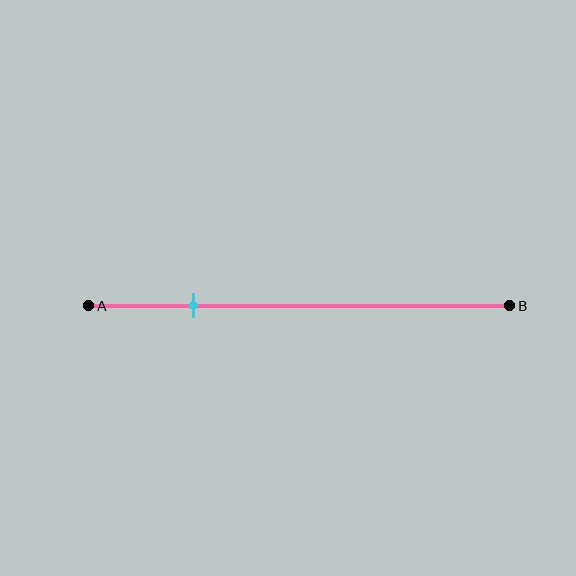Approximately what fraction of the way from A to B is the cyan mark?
The cyan mark is approximately 25% of the way from A to B.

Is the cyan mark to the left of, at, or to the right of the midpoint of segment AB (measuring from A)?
The cyan mark is to the left of the midpoint of segment AB.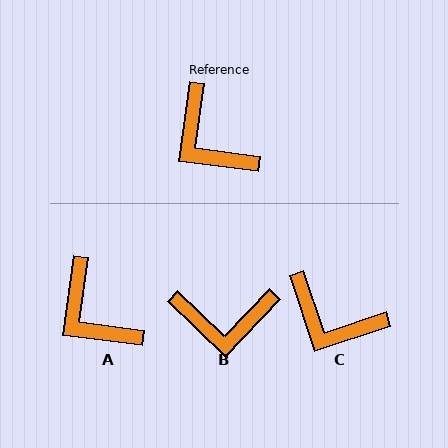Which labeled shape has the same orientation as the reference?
A.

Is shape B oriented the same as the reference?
No, it is off by about 54 degrees.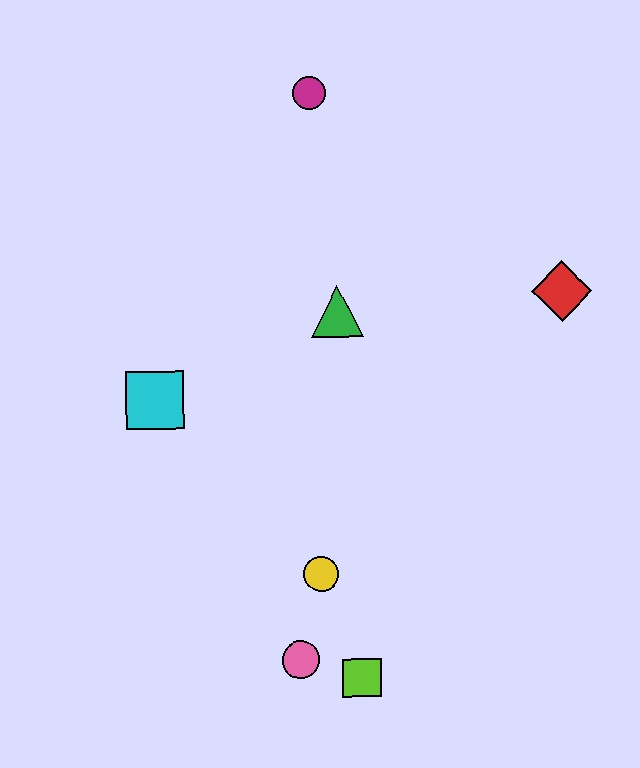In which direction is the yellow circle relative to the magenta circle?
The yellow circle is below the magenta circle.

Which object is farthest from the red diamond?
The pink circle is farthest from the red diamond.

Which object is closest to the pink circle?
The lime square is closest to the pink circle.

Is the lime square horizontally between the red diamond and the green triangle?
Yes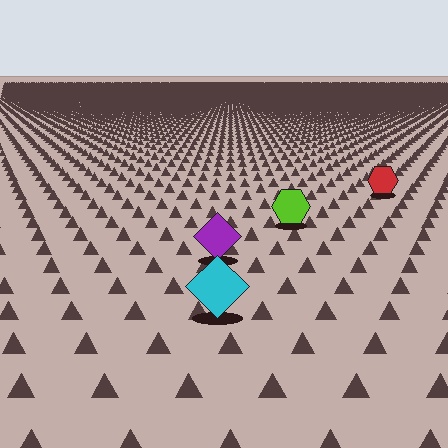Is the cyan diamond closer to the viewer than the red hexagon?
Yes. The cyan diamond is closer — you can tell from the texture gradient: the ground texture is coarser near it.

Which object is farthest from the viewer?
The red hexagon is farthest from the viewer. It appears smaller and the ground texture around it is denser.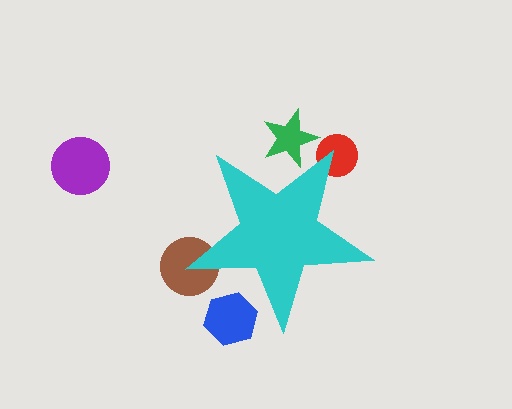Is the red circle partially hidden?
Yes, the red circle is partially hidden behind the cyan star.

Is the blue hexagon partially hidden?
Yes, the blue hexagon is partially hidden behind the cyan star.